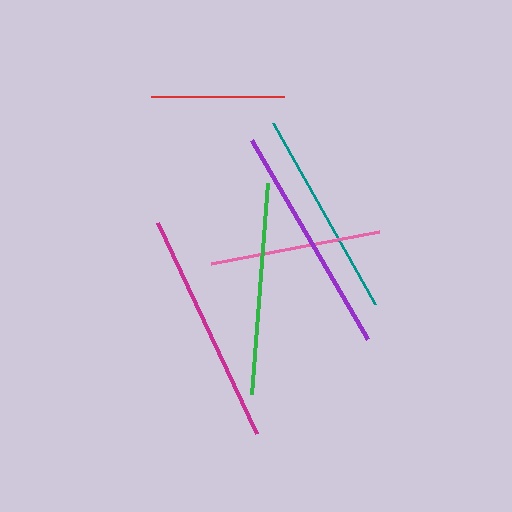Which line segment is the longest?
The magenta line is the longest at approximately 233 pixels.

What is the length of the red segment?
The red segment is approximately 133 pixels long.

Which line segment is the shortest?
The red line is the shortest at approximately 133 pixels.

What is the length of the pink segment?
The pink segment is approximately 171 pixels long.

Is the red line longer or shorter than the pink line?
The pink line is longer than the red line.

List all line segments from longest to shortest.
From longest to shortest: magenta, purple, green, teal, pink, red.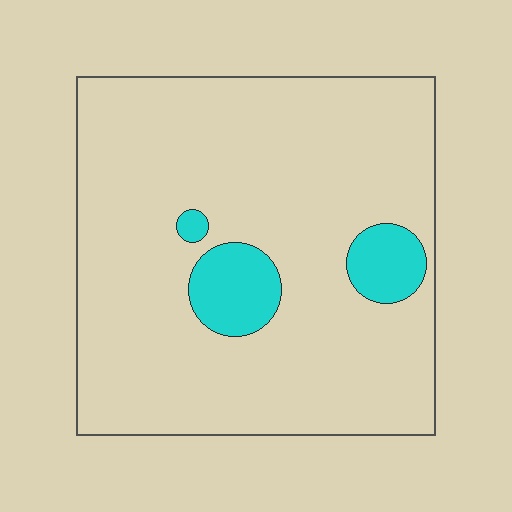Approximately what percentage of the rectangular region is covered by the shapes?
Approximately 10%.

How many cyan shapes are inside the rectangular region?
3.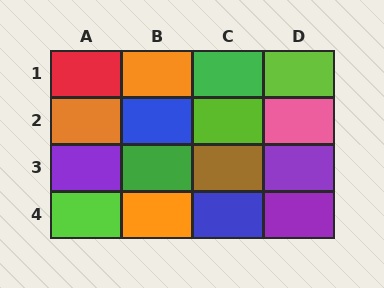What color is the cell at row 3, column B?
Green.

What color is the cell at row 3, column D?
Purple.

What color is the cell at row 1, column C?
Green.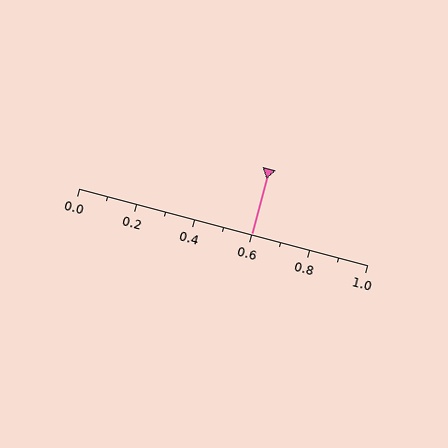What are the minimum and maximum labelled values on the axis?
The axis runs from 0.0 to 1.0.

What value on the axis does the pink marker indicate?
The marker indicates approximately 0.6.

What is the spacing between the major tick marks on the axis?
The major ticks are spaced 0.2 apart.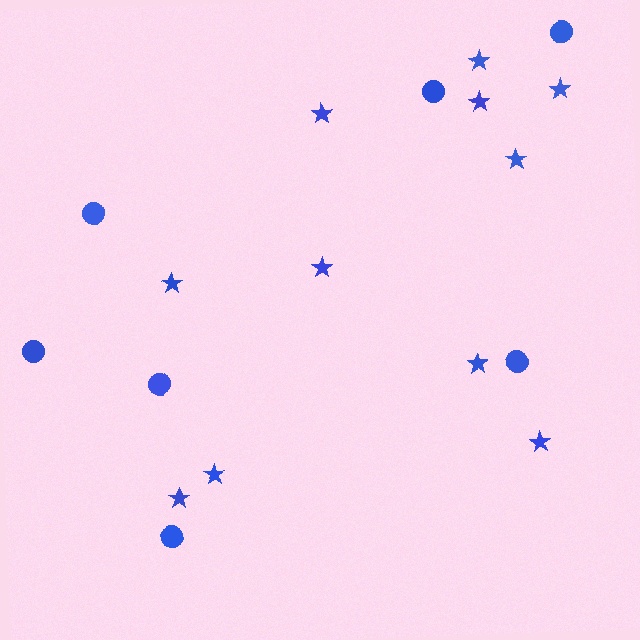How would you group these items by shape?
There are 2 groups: one group of stars (11) and one group of circles (7).